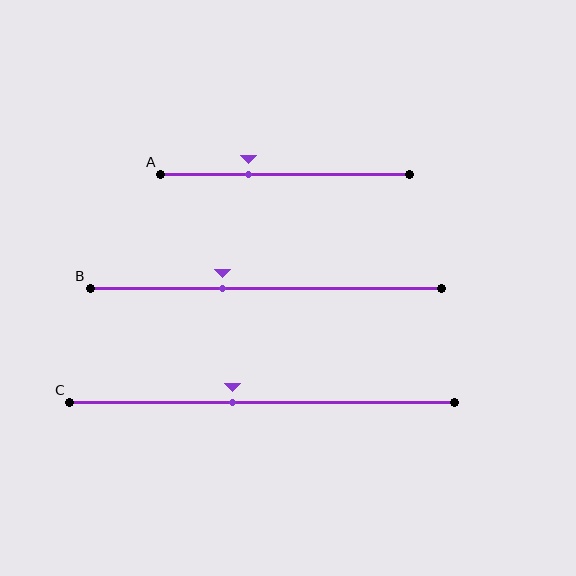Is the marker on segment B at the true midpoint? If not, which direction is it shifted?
No, the marker on segment B is shifted to the left by about 12% of the segment length.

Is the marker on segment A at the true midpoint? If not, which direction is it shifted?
No, the marker on segment A is shifted to the left by about 15% of the segment length.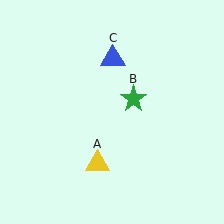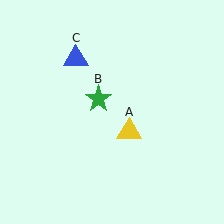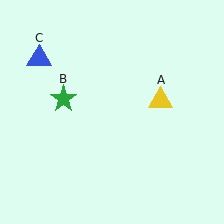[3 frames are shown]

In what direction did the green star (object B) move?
The green star (object B) moved left.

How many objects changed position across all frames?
3 objects changed position: yellow triangle (object A), green star (object B), blue triangle (object C).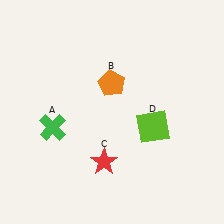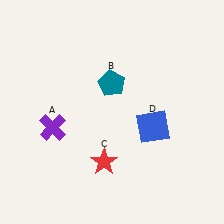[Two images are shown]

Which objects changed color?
A changed from green to purple. B changed from orange to teal. D changed from lime to blue.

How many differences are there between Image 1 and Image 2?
There are 3 differences between the two images.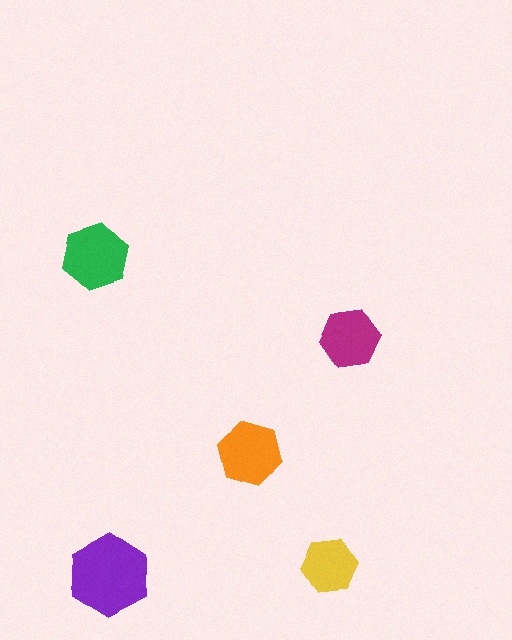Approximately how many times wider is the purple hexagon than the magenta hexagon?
About 1.5 times wider.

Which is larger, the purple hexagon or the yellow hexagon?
The purple one.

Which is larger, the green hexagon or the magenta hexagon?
The green one.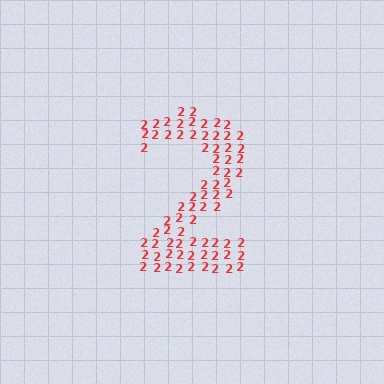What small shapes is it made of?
It is made of small digit 2's.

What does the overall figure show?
The overall figure shows the digit 2.